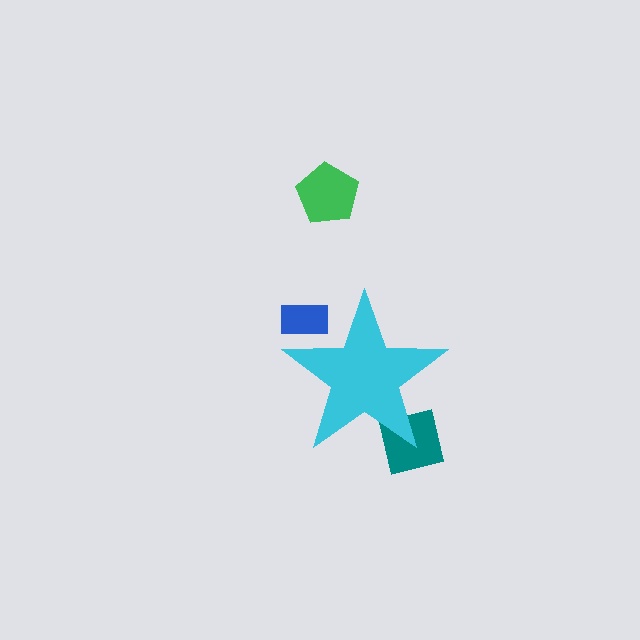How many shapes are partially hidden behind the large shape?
2 shapes are partially hidden.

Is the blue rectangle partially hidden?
Yes, the blue rectangle is partially hidden behind the cyan star.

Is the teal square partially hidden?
Yes, the teal square is partially hidden behind the cyan star.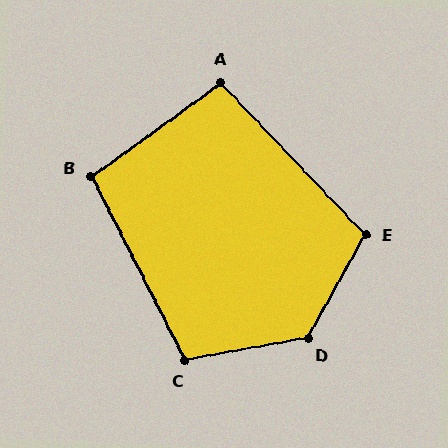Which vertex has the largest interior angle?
D, at approximately 129 degrees.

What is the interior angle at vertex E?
Approximately 108 degrees (obtuse).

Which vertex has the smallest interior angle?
A, at approximately 98 degrees.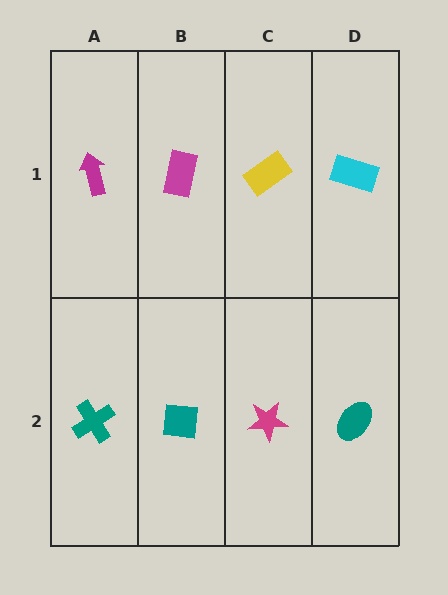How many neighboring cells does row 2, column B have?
3.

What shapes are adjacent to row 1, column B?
A teal square (row 2, column B), a magenta arrow (row 1, column A), a yellow rectangle (row 1, column C).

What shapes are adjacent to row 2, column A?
A magenta arrow (row 1, column A), a teal square (row 2, column B).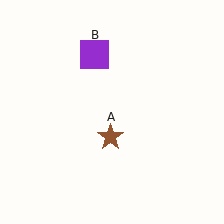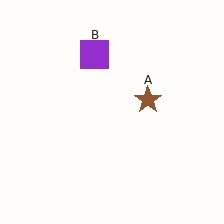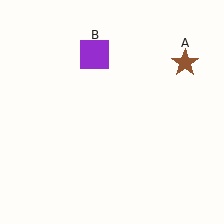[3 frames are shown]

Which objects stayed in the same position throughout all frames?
Purple square (object B) remained stationary.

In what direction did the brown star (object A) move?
The brown star (object A) moved up and to the right.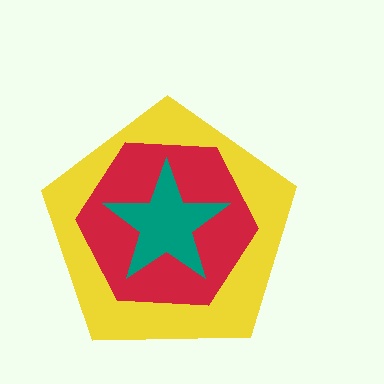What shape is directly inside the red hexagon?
The teal star.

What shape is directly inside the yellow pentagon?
The red hexagon.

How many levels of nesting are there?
3.